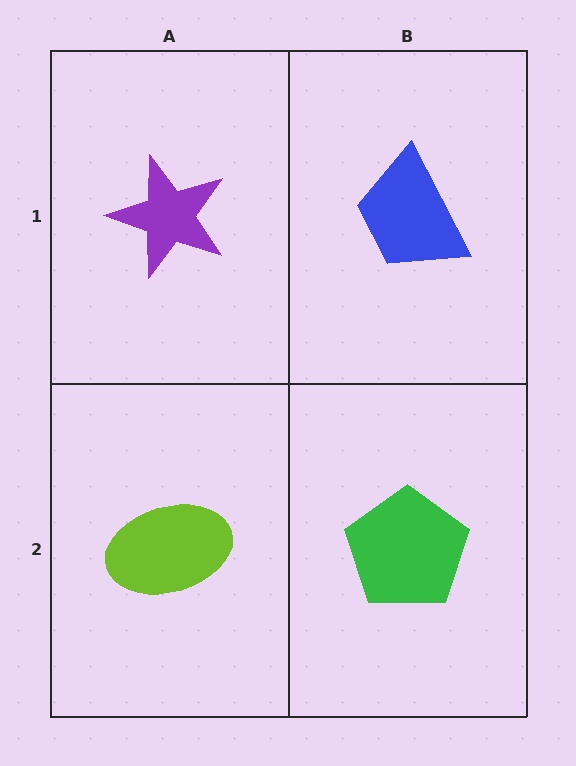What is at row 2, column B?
A green pentagon.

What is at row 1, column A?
A purple star.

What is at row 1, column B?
A blue trapezoid.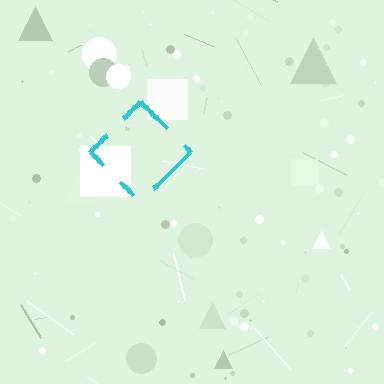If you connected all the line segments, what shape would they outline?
They would outline a diamond.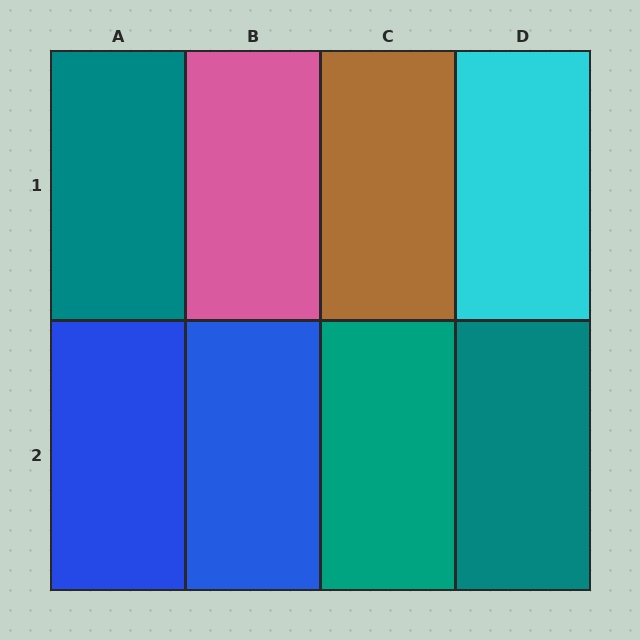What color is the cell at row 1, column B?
Pink.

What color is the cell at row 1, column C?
Brown.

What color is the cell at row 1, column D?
Cyan.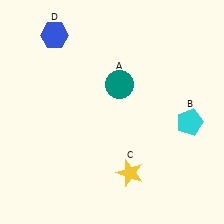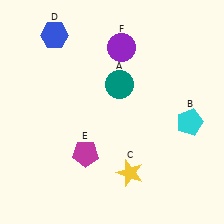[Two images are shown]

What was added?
A magenta pentagon (E), a purple circle (F) were added in Image 2.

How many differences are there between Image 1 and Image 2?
There are 2 differences between the two images.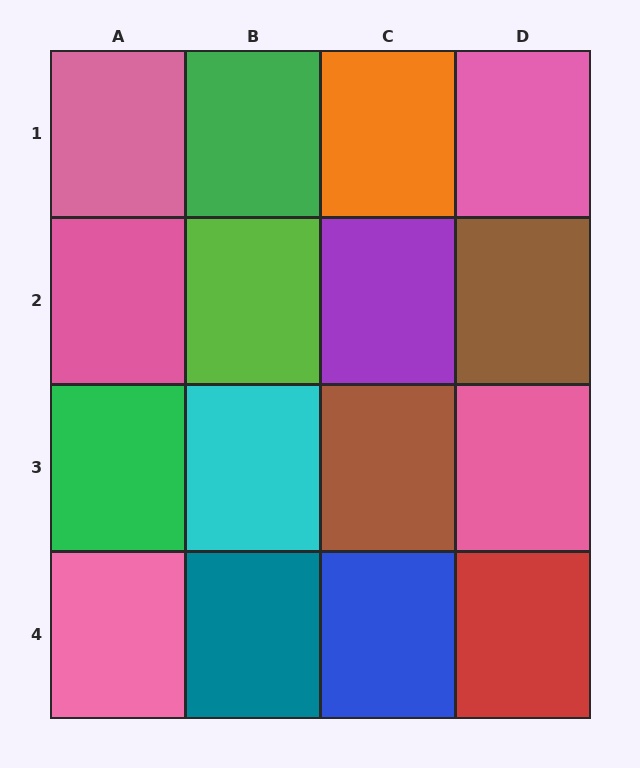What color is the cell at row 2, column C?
Purple.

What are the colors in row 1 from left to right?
Pink, green, orange, pink.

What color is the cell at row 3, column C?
Brown.